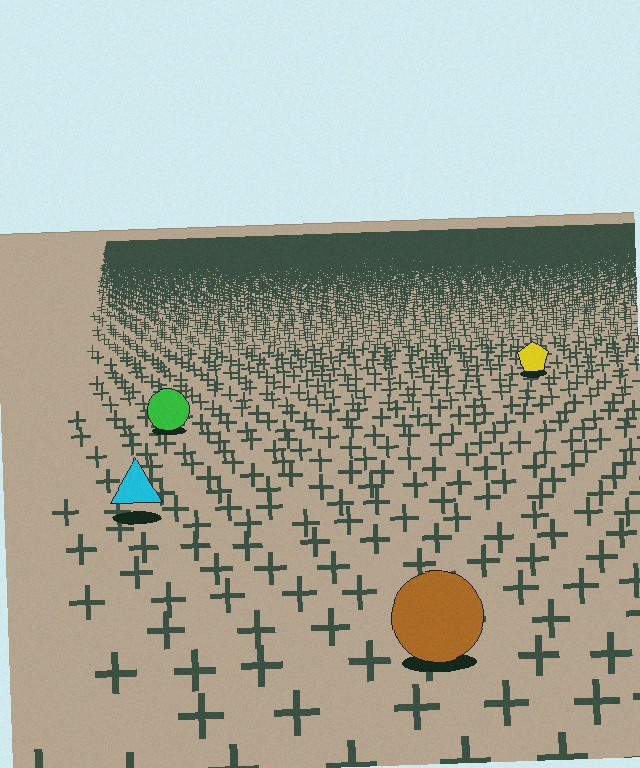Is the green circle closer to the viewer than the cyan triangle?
No. The cyan triangle is closer — you can tell from the texture gradient: the ground texture is coarser near it.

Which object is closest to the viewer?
The brown circle is closest. The texture marks near it are larger and more spread out.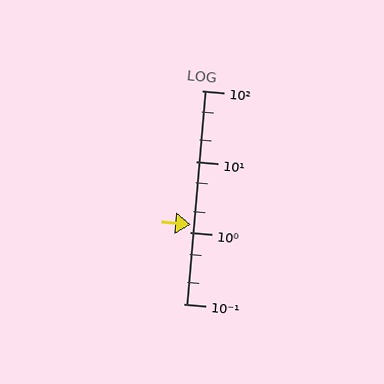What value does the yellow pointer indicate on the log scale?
The pointer indicates approximately 1.3.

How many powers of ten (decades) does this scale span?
The scale spans 3 decades, from 0.1 to 100.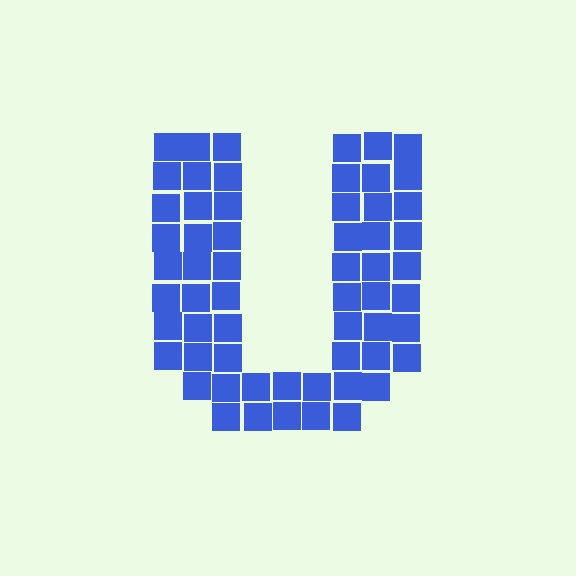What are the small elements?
The small elements are squares.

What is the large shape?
The large shape is the letter U.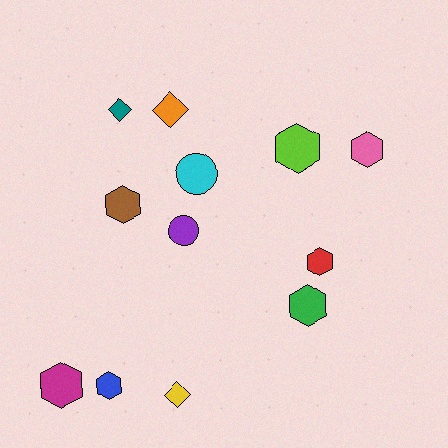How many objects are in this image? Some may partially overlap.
There are 12 objects.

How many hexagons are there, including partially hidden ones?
There are 7 hexagons.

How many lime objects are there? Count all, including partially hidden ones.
There is 1 lime object.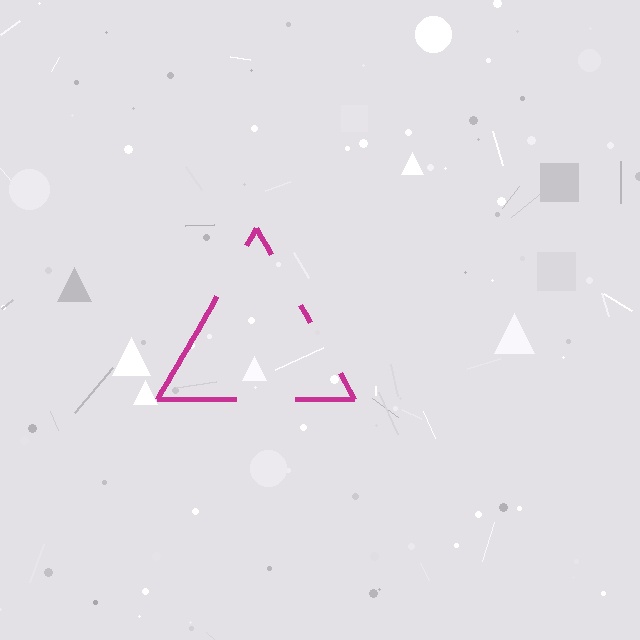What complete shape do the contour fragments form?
The contour fragments form a triangle.